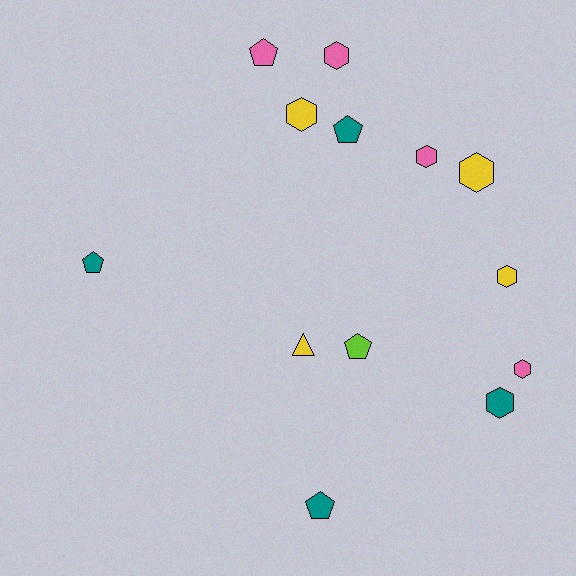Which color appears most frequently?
Yellow, with 4 objects.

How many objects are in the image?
There are 13 objects.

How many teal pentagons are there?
There are 3 teal pentagons.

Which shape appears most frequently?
Hexagon, with 7 objects.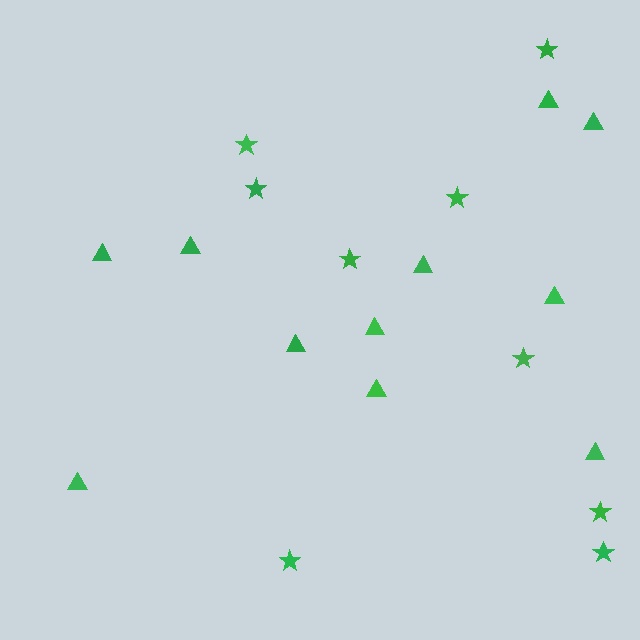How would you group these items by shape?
There are 2 groups: one group of stars (9) and one group of triangles (11).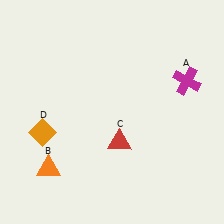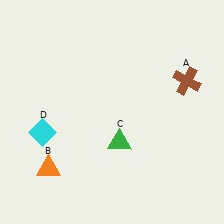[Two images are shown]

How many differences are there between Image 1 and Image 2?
There are 3 differences between the two images.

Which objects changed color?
A changed from magenta to brown. C changed from red to green. D changed from orange to cyan.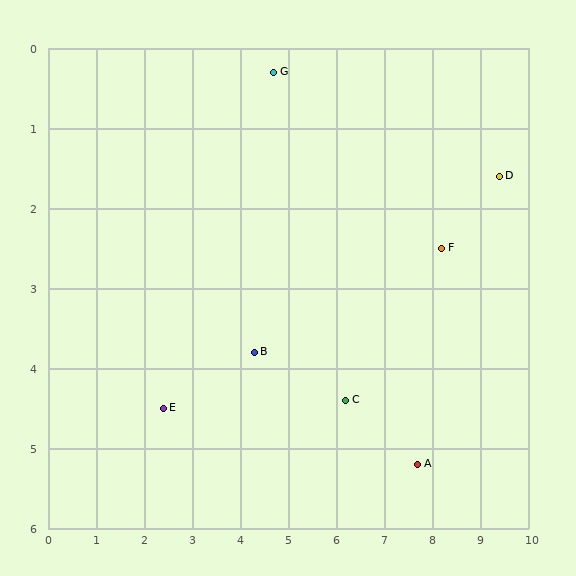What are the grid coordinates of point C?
Point C is at approximately (6.2, 4.4).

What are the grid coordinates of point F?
Point F is at approximately (8.2, 2.5).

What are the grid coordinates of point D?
Point D is at approximately (9.4, 1.6).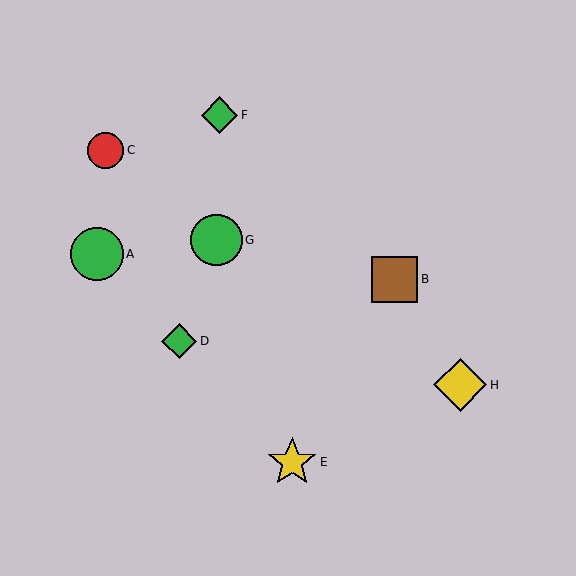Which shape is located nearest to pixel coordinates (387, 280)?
The brown square (labeled B) at (394, 279) is nearest to that location.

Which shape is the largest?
The yellow diamond (labeled H) is the largest.